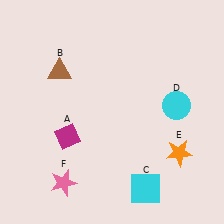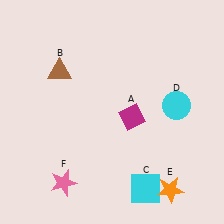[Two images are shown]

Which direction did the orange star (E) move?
The orange star (E) moved down.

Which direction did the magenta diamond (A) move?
The magenta diamond (A) moved right.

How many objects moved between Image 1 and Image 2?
2 objects moved between the two images.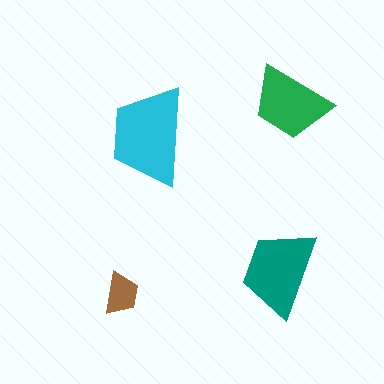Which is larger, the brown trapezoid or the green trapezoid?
The green one.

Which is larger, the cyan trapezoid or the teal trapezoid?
The cyan one.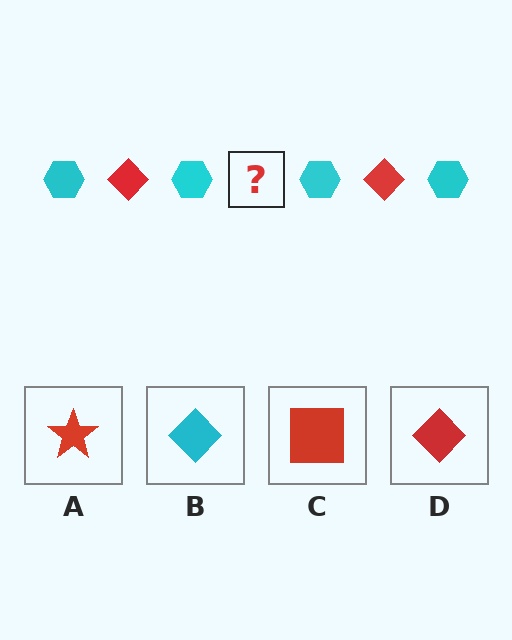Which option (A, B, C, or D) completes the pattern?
D.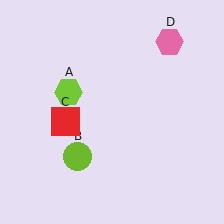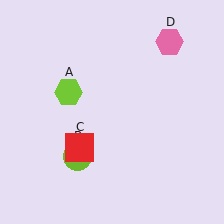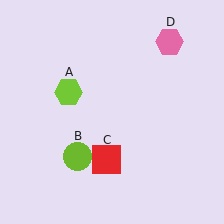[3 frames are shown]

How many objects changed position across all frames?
1 object changed position: red square (object C).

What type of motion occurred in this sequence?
The red square (object C) rotated counterclockwise around the center of the scene.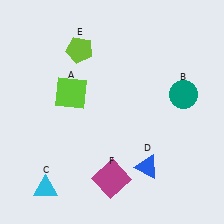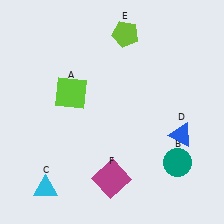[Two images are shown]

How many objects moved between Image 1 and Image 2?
3 objects moved between the two images.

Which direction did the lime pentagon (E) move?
The lime pentagon (E) moved right.